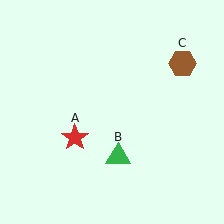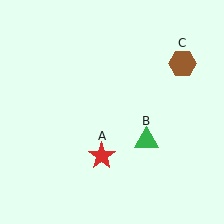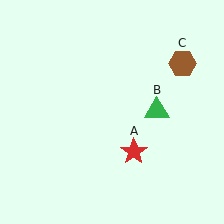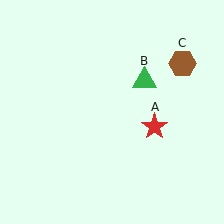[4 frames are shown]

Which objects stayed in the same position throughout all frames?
Brown hexagon (object C) remained stationary.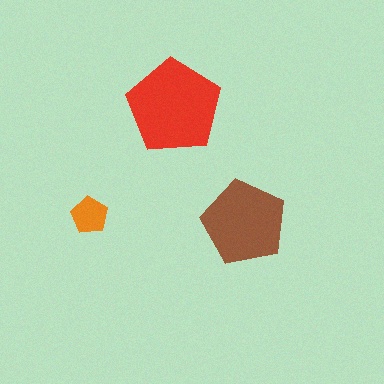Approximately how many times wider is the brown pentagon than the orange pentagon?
About 2.5 times wider.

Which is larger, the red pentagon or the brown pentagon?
The red one.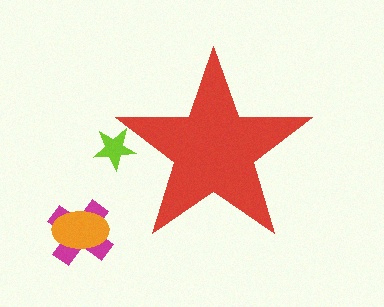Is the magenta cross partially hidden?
No, the magenta cross is fully visible.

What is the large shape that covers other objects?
A red star.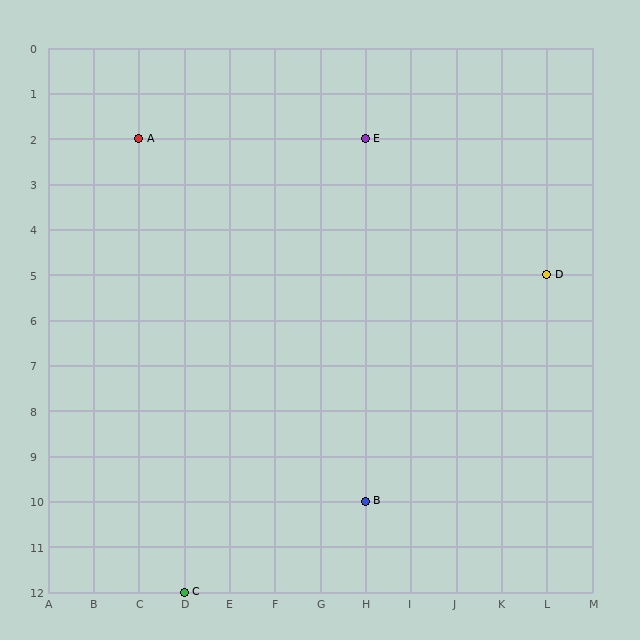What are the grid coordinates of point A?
Point A is at grid coordinates (C, 2).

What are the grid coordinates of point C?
Point C is at grid coordinates (D, 12).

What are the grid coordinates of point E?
Point E is at grid coordinates (H, 2).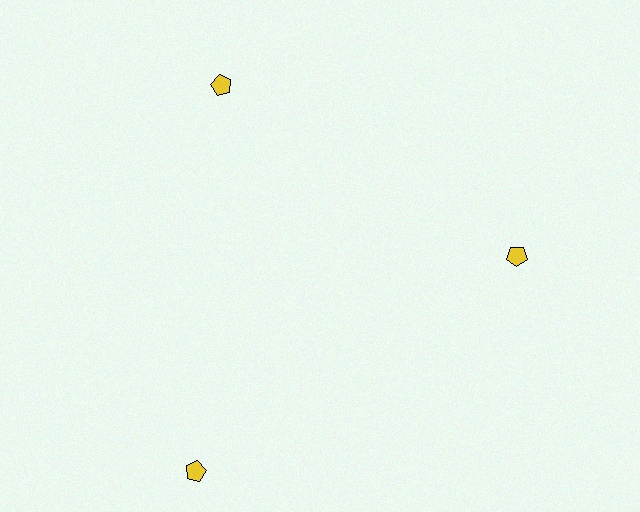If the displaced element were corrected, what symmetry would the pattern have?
It would have 3-fold rotational symmetry — the pattern would map onto itself every 120 degrees.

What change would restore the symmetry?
The symmetry would be restored by moving it inward, back onto the ring so that all 3 pentagons sit at equal angles and equal distance from the center.